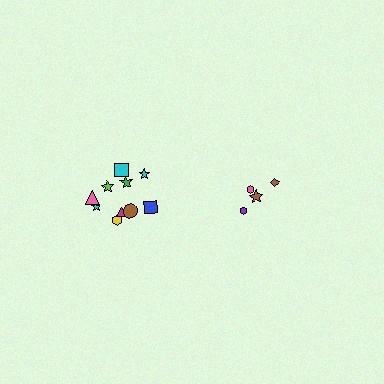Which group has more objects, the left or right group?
The left group.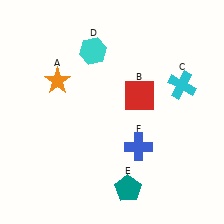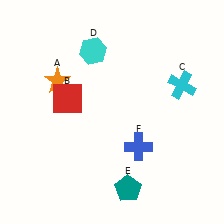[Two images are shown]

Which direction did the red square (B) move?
The red square (B) moved left.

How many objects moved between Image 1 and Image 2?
1 object moved between the two images.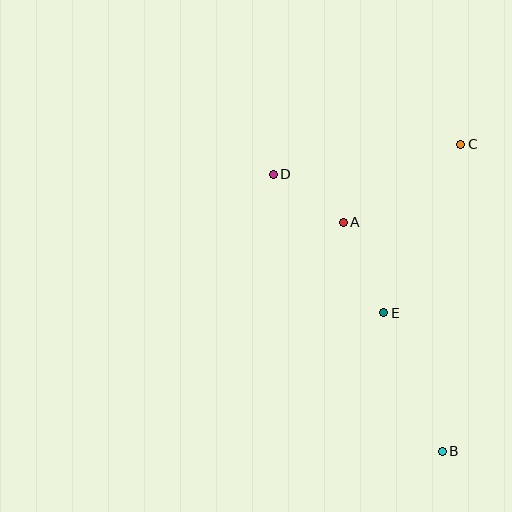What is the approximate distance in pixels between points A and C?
The distance between A and C is approximately 141 pixels.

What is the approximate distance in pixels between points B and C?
The distance between B and C is approximately 308 pixels.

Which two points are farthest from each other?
Points B and D are farthest from each other.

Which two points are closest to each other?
Points A and D are closest to each other.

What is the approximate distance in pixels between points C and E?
The distance between C and E is approximately 185 pixels.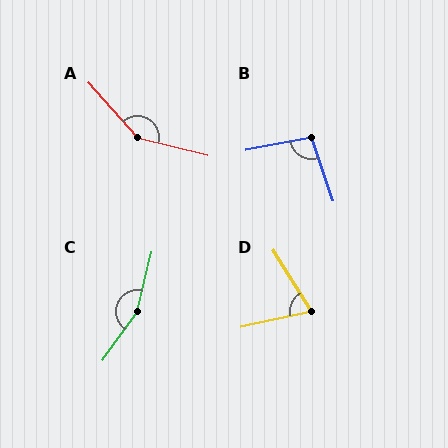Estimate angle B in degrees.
Approximately 98 degrees.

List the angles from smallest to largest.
D (71°), B (98°), A (146°), C (158°).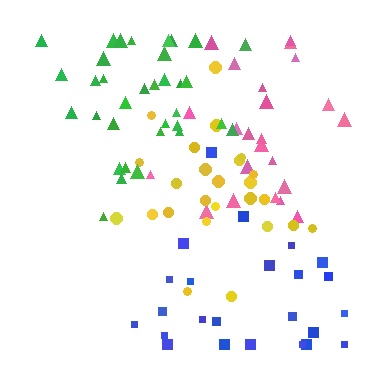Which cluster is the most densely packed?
Green.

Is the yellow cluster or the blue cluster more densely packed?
Yellow.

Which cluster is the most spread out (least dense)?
Blue.